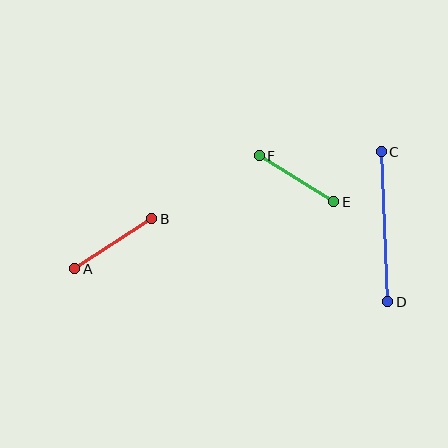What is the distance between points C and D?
The distance is approximately 150 pixels.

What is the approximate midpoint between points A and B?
The midpoint is at approximately (113, 244) pixels.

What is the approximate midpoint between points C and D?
The midpoint is at approximately (384, 227) pixels.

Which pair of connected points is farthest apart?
Points C and D are farthest apart.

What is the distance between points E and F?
The distance is approximately 87 pixels.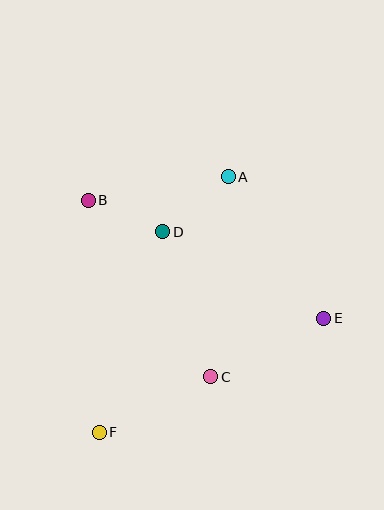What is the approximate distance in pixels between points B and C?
The distance between B and C is approximately 215 pixels.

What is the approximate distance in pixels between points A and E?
The distance between A and E is approximately 171 pixels.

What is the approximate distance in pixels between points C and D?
The distance between C and D is approximately 153 pixels.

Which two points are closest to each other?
Points B and D are closest to each other.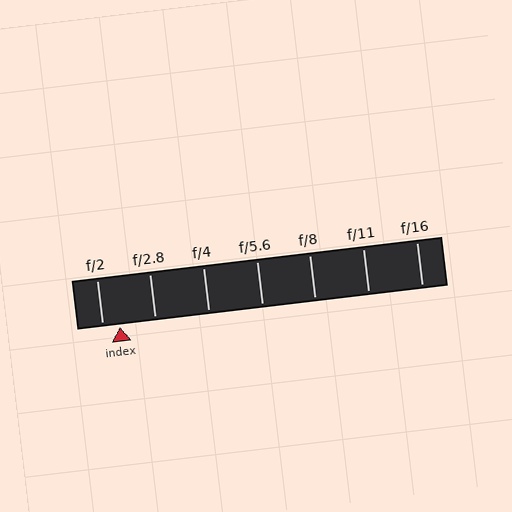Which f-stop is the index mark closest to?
The index mark is closest to f/2.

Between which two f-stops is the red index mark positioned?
The index mark is between f/2 and f/2.8.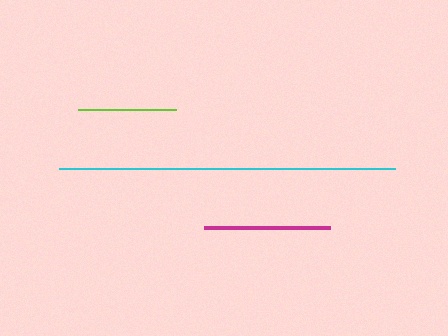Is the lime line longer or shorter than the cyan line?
The cyan line is longer than the lime line.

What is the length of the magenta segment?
The magenta segment is approximately 125 pixels long.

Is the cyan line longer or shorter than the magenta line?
The cyan line is longer than the magenta line.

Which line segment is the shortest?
The lime line is the shortest at approximately 97 pixels.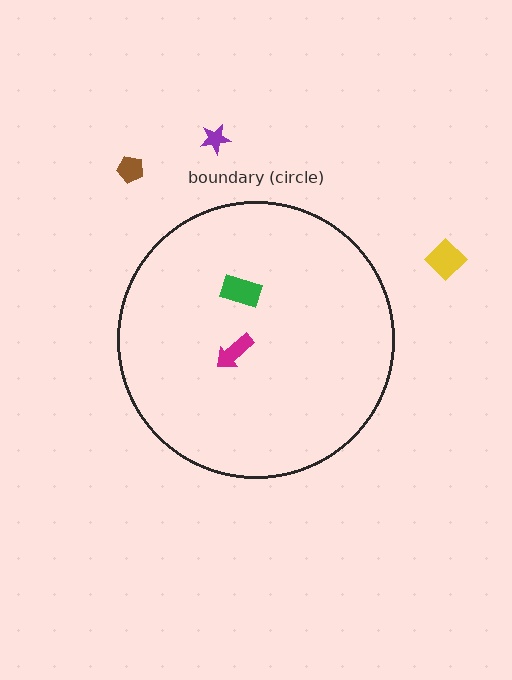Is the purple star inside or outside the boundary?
Outside.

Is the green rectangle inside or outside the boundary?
Inside.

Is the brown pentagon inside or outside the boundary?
Outside.